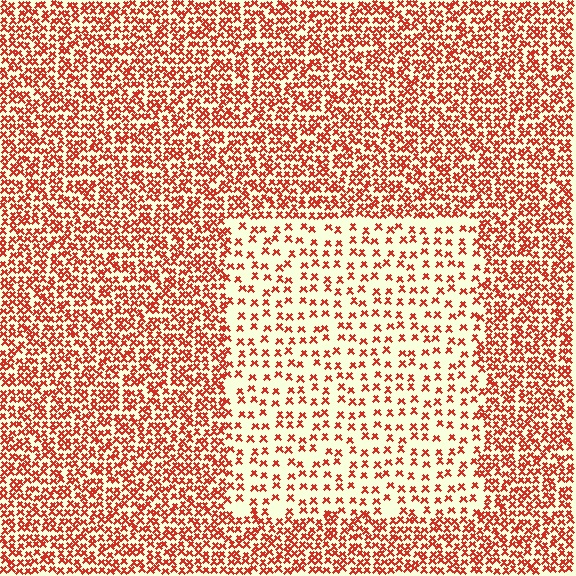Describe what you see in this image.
The image contains small red elements arranged at two different densities. A rectangle-shaped region is visible where the elements are less densely packed than the surrounding area.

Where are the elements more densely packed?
The elements are more densely packed outside the rectangle boundary.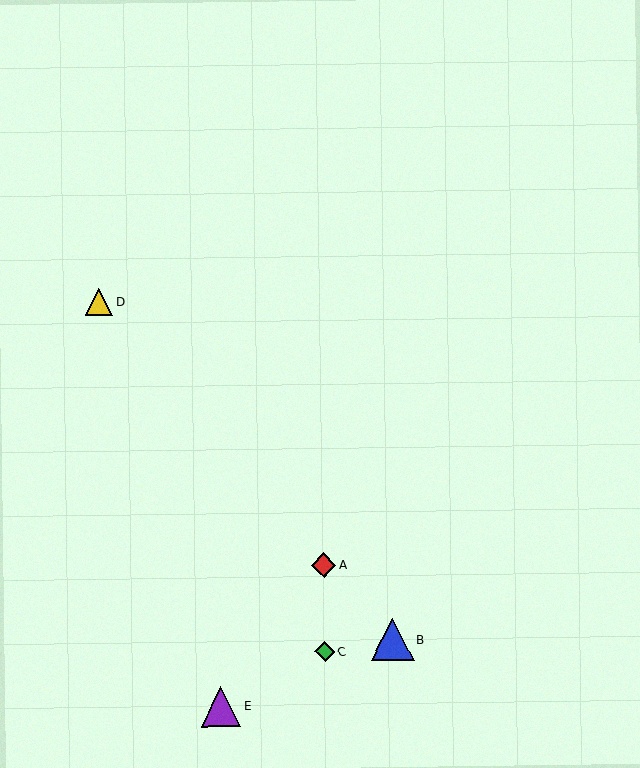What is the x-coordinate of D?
Object D is at x≈99.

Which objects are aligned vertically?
Objects A, C are aligned vertically.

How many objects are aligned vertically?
2 objects (A, C) are aligned vertically.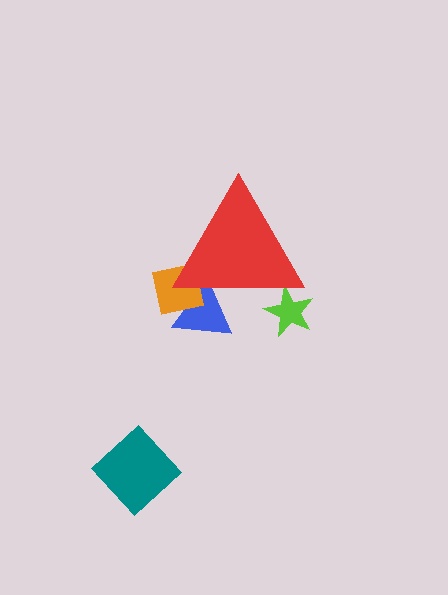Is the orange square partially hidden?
Yes, the orange square is partially hidden behind the red triangle.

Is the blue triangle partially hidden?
Yes, the blue triangle is partially hidden behind the red triangle.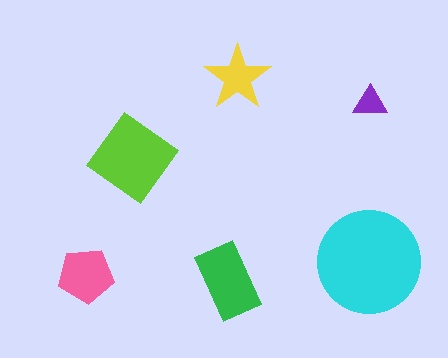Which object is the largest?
The cyan circle.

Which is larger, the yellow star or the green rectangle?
The green rectangle.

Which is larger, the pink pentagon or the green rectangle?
The green rectangle.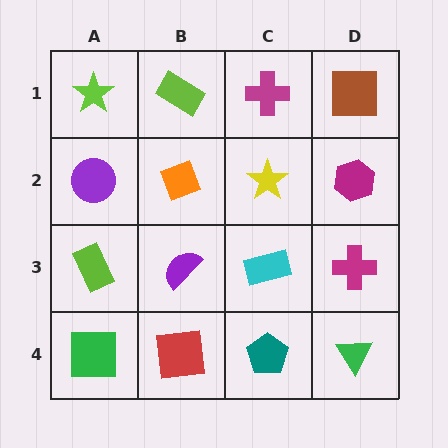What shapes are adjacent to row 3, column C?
A yellow star (row 2, column C), a teal pentagon (row 4, column C), a purple semicircle (row 3, column B), a magenta cross (row 3, column D).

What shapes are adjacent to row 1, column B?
An orange diamond (row 2, column B), a lime star (row 1, column A), a magenta cross (row 1, column C).